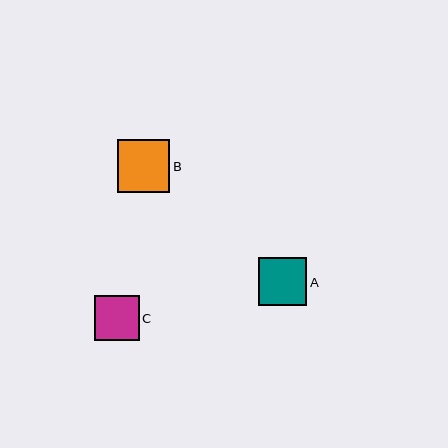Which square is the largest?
Square B is the largest with a size of approximately 53 pixels.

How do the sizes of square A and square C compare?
Square A and square C are approximately the same size.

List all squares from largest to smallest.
From largest to smallest: B, A, C.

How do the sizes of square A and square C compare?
Square A and square C are approximately the same size.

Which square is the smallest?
Square C is the smallest with a size of approximately 45 pixels.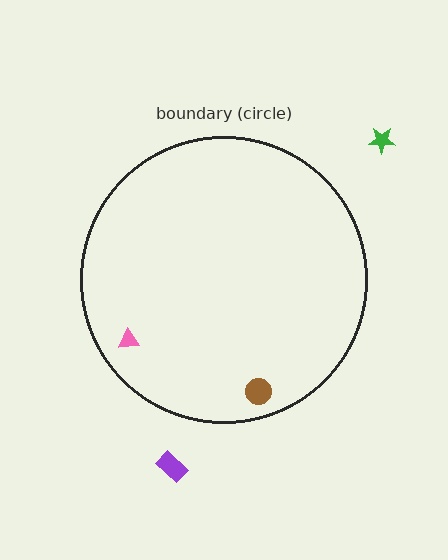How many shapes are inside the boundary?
2 inside, 2 outside.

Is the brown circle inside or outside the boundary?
Inside.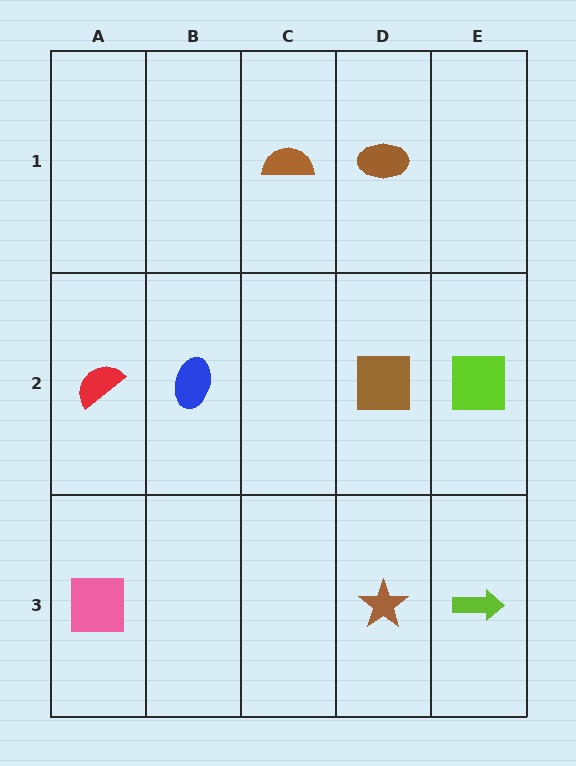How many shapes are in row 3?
3 shapes.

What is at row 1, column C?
A brown semicircle.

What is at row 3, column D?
A brown star.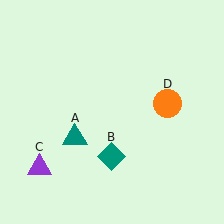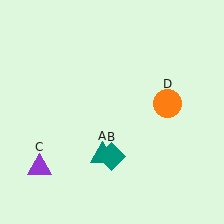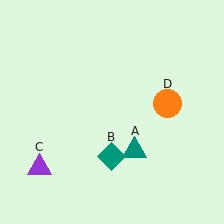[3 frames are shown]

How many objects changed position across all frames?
1 object changed position: teal triangle (object A).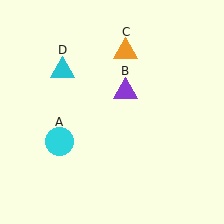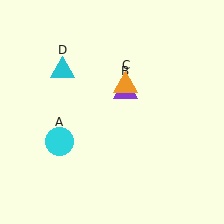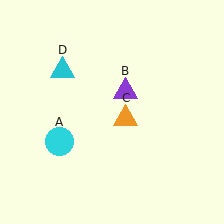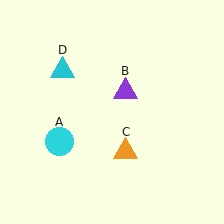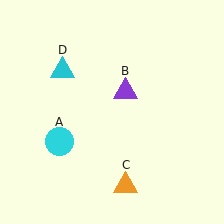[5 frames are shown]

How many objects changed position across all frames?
1 object changed position: orange triangle (object C).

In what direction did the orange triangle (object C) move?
The orange triangle (object C) moved down.